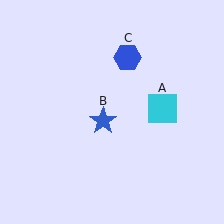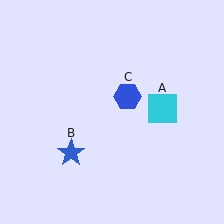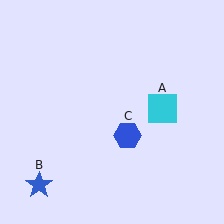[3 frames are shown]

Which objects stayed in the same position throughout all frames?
Cyan square (object A) remained stationary.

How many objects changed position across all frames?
2 objects changed position: blue star (object B), blue hexagon (object C).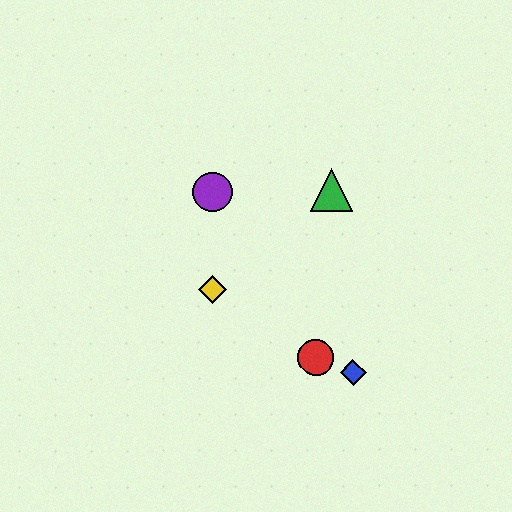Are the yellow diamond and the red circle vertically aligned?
No, the yellow diamond is at x≈213 and the red circle is at x≈316.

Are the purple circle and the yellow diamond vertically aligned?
Yes, both are at x≈212.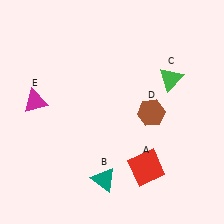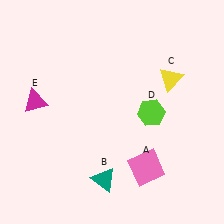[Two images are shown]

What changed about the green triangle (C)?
In Image 1, C is green. In Image 2, it changed to yellow.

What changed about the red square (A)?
In Image 1, A is red. In Image 2, it changed to pink.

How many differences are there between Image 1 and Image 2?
There are 3 differences between the two images.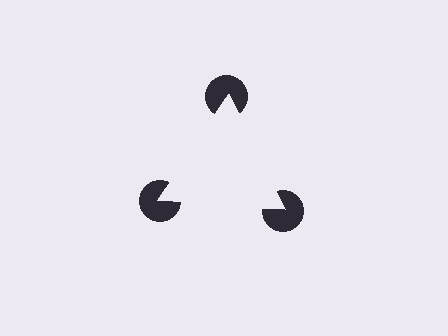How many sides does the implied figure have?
3 sides.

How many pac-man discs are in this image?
There are 3 — one at each vertex of the illusory triangle.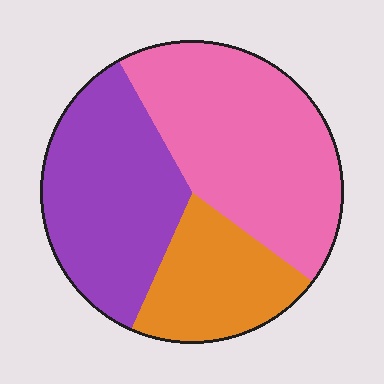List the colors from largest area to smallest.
From largest to smallest: pink, purple, orange.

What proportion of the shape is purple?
Purple takes up about one third (1/3) of the shape.